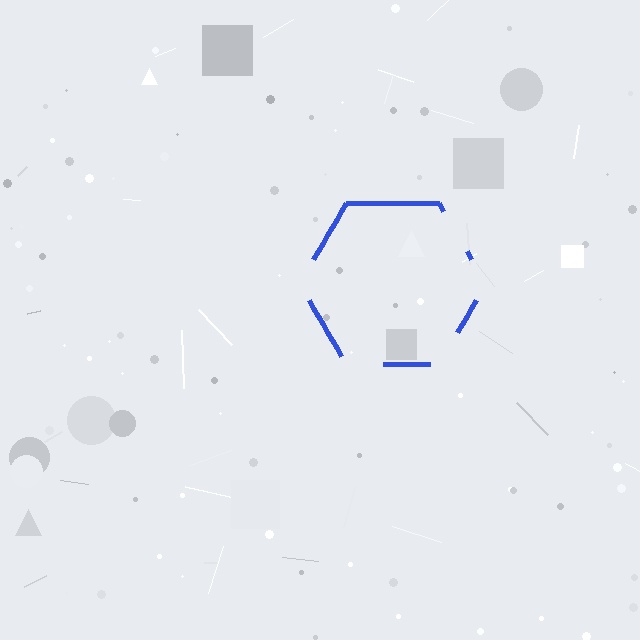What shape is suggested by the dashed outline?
The dashed outline suggests a hexagon.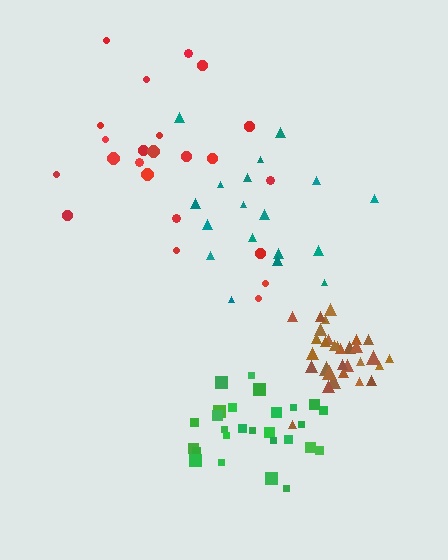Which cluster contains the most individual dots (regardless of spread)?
Brown (32).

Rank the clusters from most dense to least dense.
brown, green, teal, red.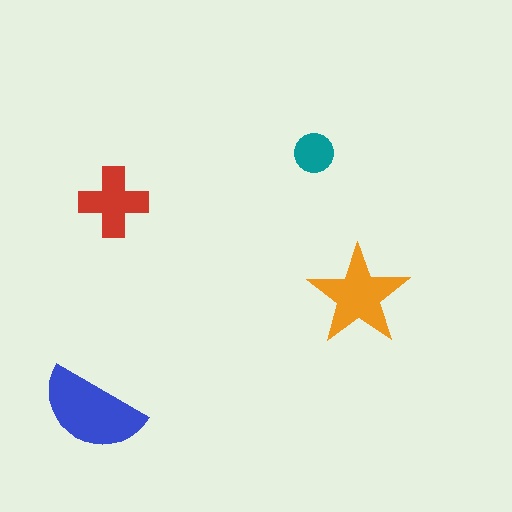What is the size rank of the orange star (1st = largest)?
2nd.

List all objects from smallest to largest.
The teal circle, the red cross, the orange star, the blue semicircle.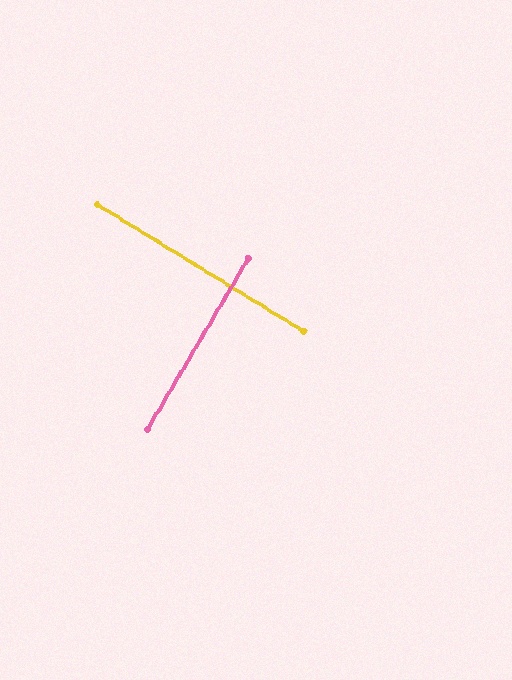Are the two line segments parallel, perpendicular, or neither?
Perpendicular — they meet at approximately 89°.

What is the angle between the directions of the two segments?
Approximately 89 degrees.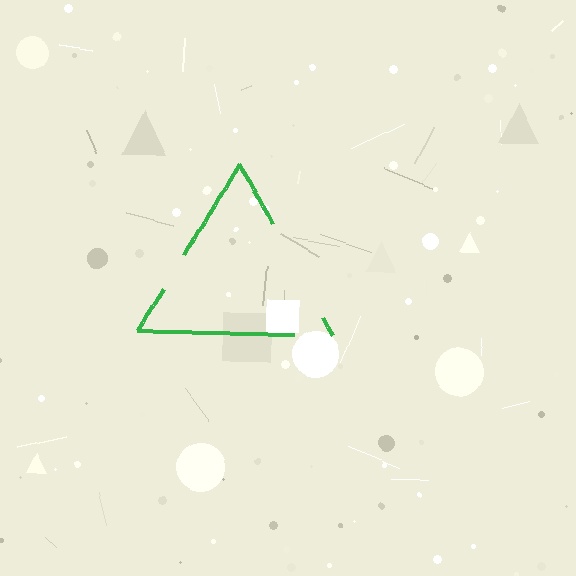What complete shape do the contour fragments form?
The contour fragments form a triangle.